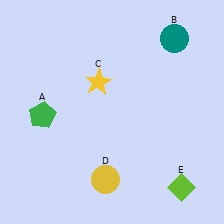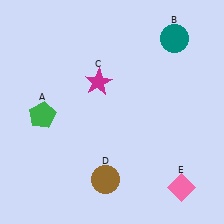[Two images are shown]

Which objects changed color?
C changed from yellow to magenta. D changed from yellow to brown. E changed from lime to pink.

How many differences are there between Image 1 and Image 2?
There are 3 differences between the two images.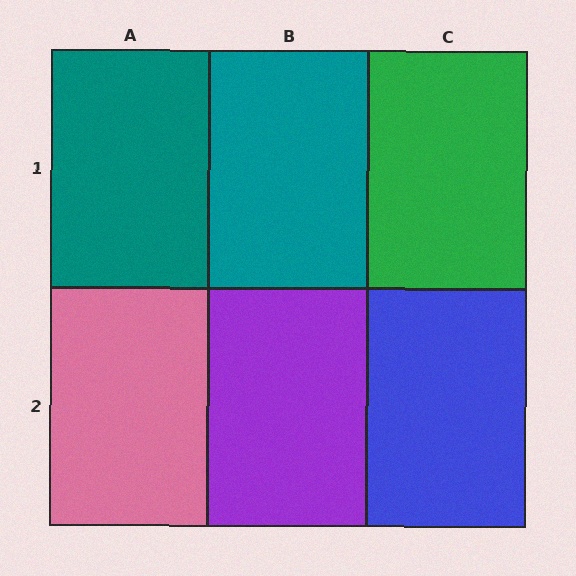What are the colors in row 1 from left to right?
Teal, teal, green.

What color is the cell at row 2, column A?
Pink.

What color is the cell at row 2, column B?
Purple.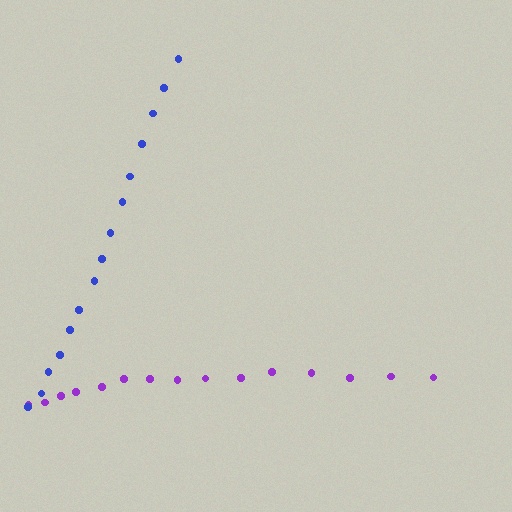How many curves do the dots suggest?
There are 2 distinct paths.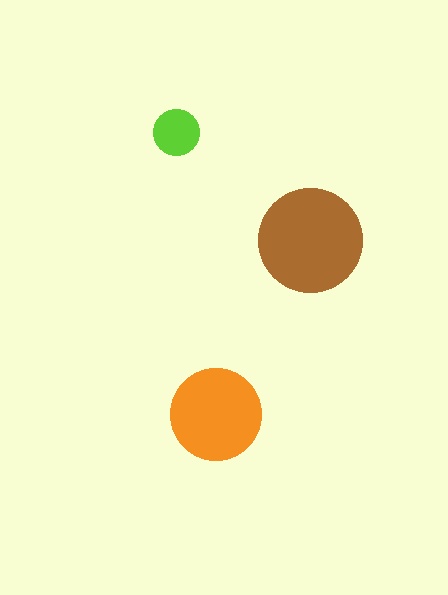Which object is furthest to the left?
The lime circle is leftmost.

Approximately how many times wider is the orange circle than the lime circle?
About 2 times wider.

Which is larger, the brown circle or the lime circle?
The brown one.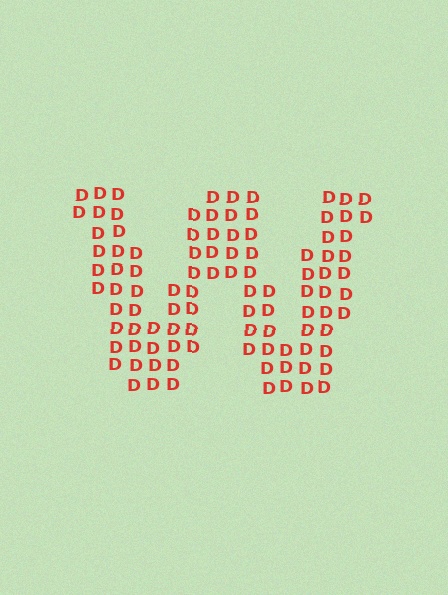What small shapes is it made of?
It is made of small letter D's.